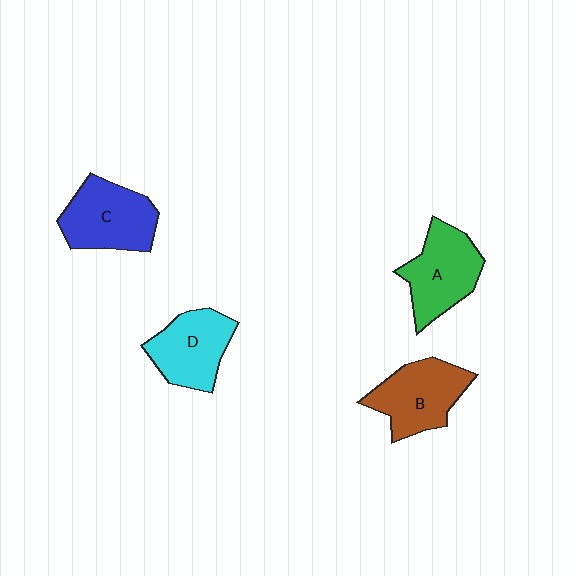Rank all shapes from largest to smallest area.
From largest to smallest: C (blue), B (brown), A (green), D (cyan).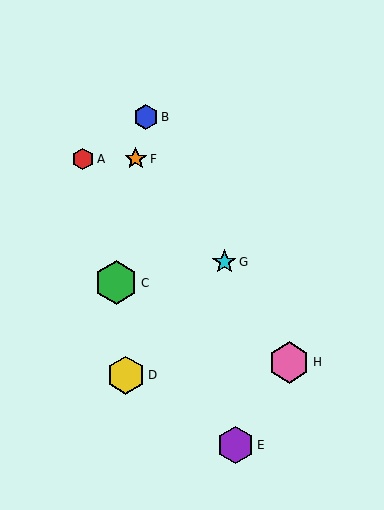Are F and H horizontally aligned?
No, F is at y≈159 and H is at y≈362.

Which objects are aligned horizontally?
Objects A, F are aligned horizontally.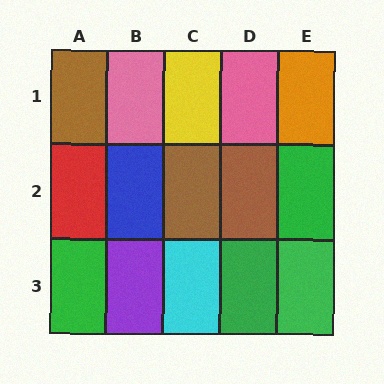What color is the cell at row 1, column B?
Pink.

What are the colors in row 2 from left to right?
Red, blue, brown, brown, green.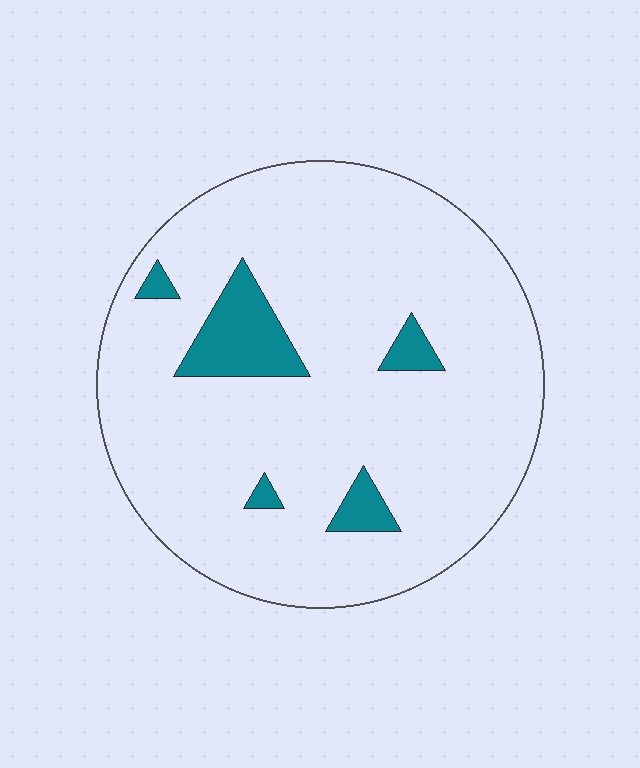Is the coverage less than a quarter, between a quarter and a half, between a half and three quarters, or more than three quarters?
Less than a quarter.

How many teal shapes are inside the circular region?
5.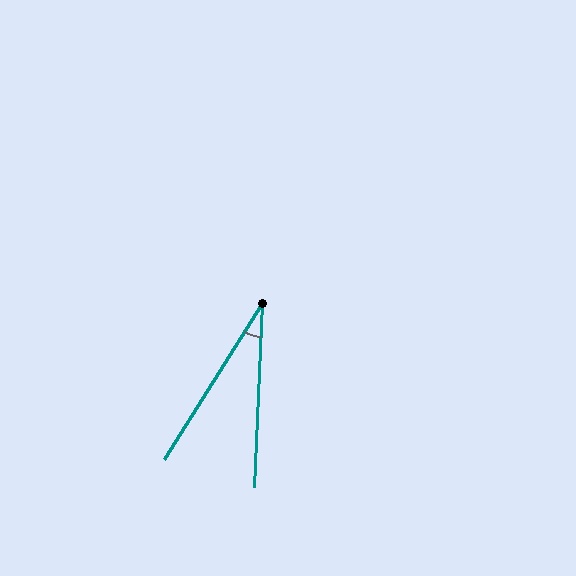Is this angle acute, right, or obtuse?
It is acute.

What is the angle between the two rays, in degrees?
Approximately 30 degrees.